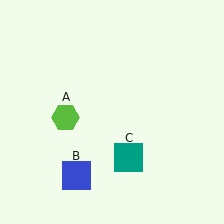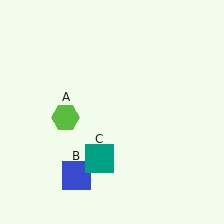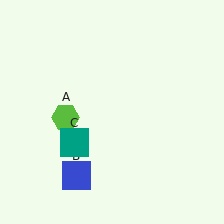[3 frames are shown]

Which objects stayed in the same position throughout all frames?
Lime hexagon (object A) and blue square (object B) remained stationary.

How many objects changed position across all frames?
1 object changed position: teal square (object C).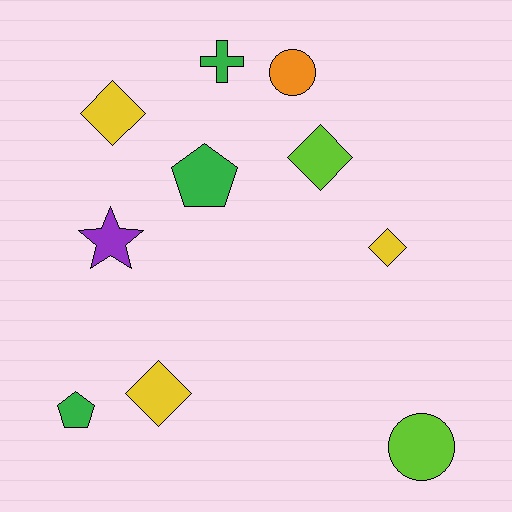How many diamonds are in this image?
There are 4 diamonds.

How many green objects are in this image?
There are 3 green objects.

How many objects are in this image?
There are 10 objects.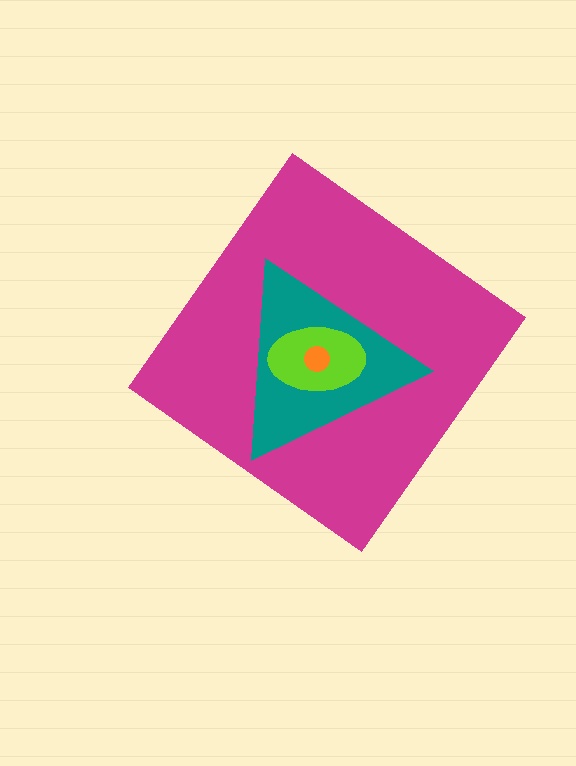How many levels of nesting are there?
4.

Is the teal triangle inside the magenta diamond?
Yes.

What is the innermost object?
The orange circle.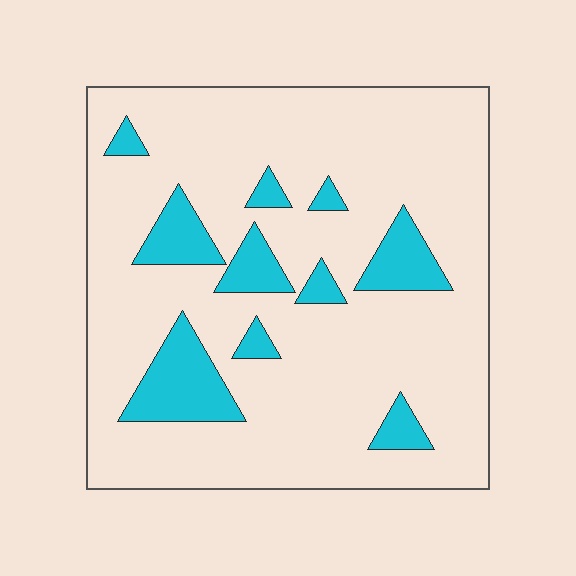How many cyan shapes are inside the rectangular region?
10.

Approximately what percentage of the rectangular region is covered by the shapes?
Approximately 15%.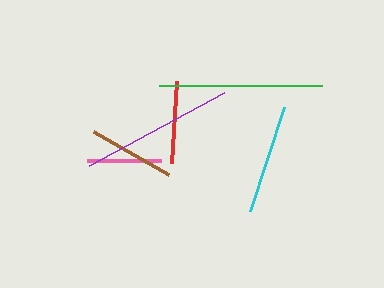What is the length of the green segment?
The green segment is approximately 163 pixels long.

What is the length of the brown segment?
The brown segment is approximately 87 pixels long.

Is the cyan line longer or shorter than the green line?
The green line is longer than the cyan line.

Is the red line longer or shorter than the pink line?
The red line is longer than the pink line.